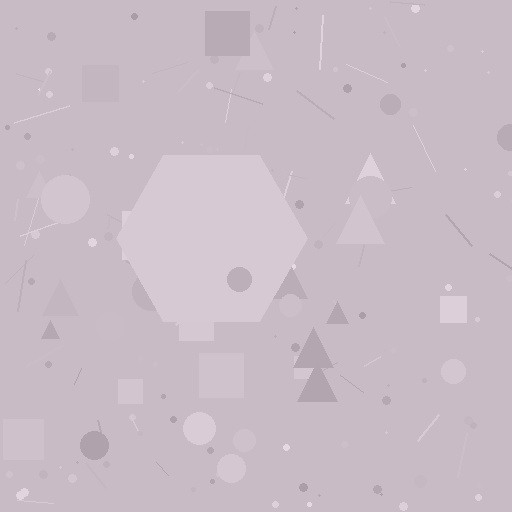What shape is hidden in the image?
A hexagon is hidden in the image.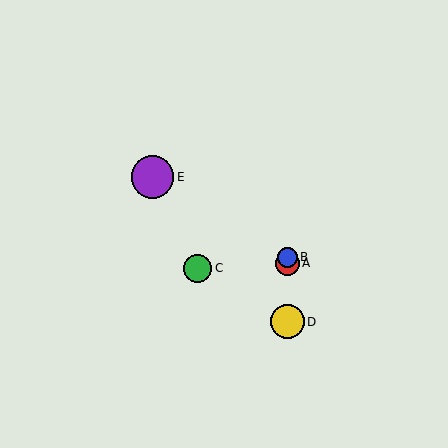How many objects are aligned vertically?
3 objects (A, B, D) are aligned vertically.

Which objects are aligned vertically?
Objects A, B, D are aligned vertically.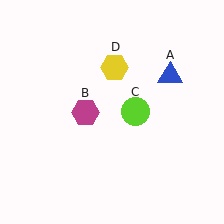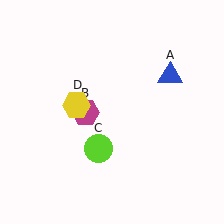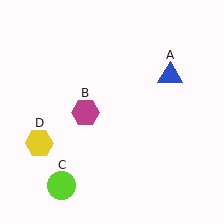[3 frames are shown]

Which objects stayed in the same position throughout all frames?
Blue triangle (object A) and magenta hexagon (object B) remained stationary.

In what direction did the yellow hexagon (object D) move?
The yellow hexagon (object D) moved down and to the left.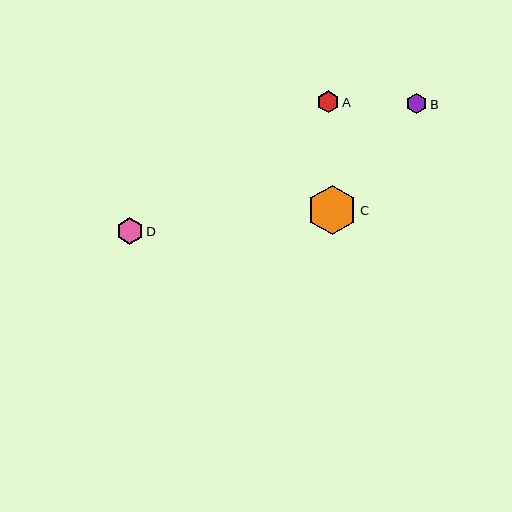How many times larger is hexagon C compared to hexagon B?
Hexagon C is approximately 2.4 times the size of hexagon B.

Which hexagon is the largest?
Hexagon C is the largest with a size of approximately 49 pixels.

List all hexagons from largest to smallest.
From largest to smallest: C, D, A, B.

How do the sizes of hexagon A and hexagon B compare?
Hexagon A and hexagon B are approximately the same size.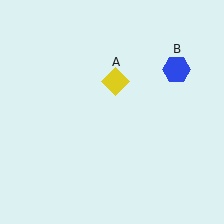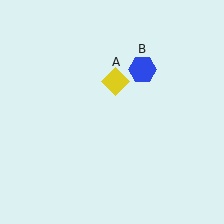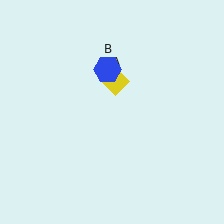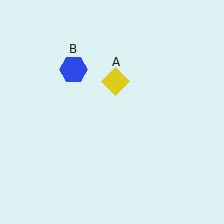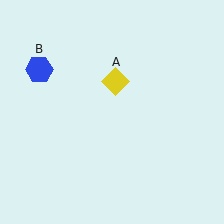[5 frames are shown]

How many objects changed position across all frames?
1 object changed position: blue hexagon (object B).